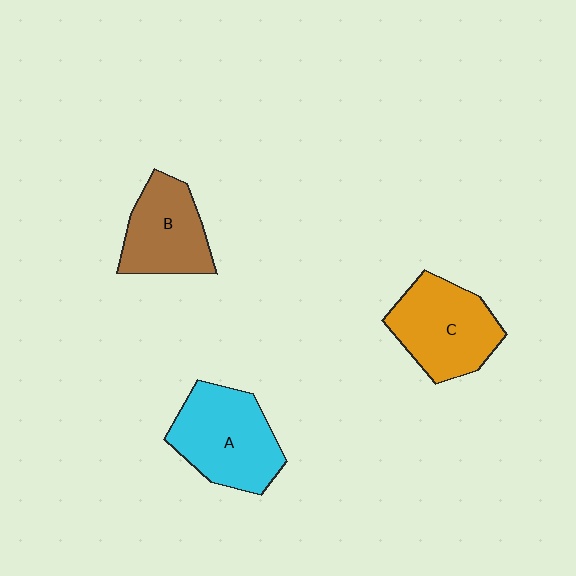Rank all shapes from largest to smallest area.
From largest to smallest: A (cyan), C (orange), B (brown).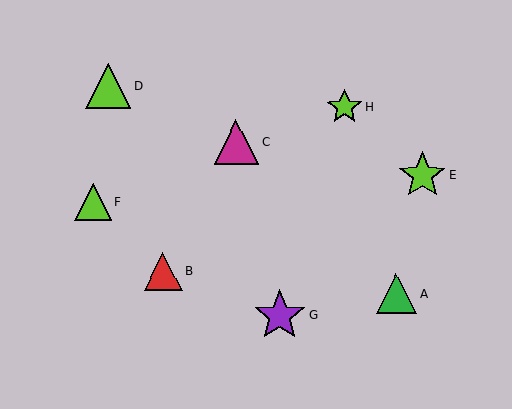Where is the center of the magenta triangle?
The center of the magenta triangle is at (236, 142).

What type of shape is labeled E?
Shape E is a lime star.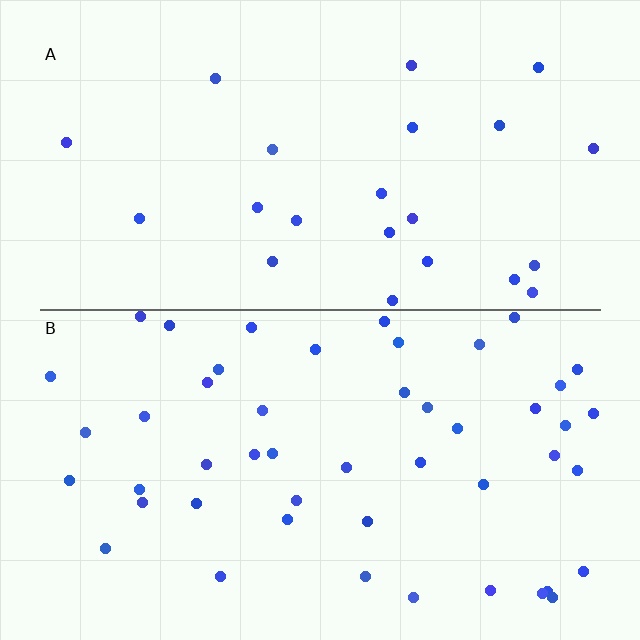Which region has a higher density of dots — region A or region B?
B (the bottom).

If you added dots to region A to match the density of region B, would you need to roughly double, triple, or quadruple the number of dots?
Approximately double.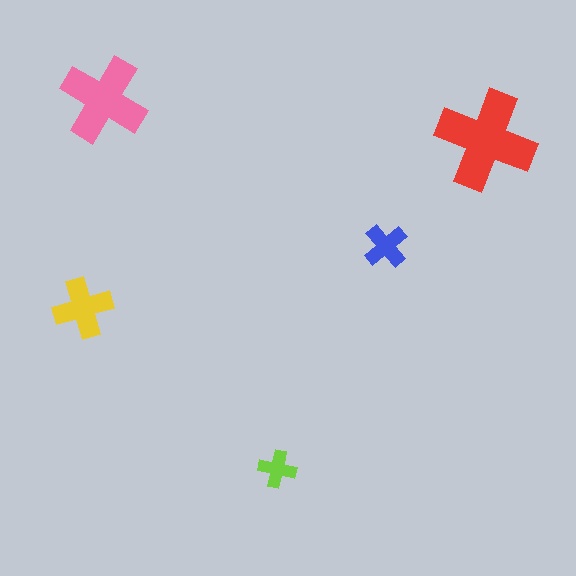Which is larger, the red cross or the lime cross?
The red one.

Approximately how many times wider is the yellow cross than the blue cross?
About 1.5 times wider.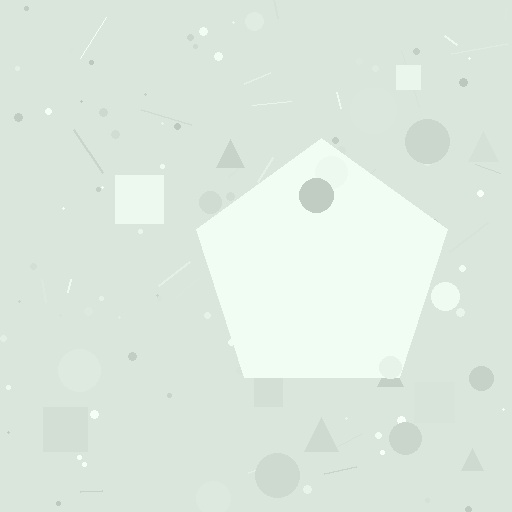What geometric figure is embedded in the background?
A pentagon is embedded in the background.